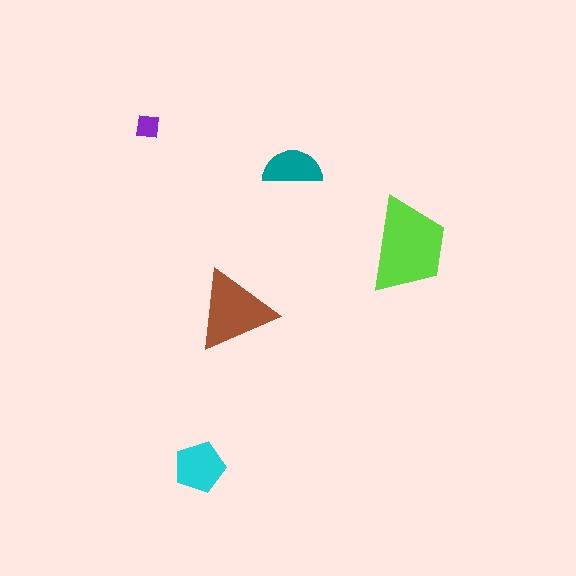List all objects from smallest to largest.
The purple square, the teal semicircle, the cyan pentagon, the brown triangle, the lime trapezoid.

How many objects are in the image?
There are 5 objects in the image.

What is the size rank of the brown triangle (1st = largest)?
2nd.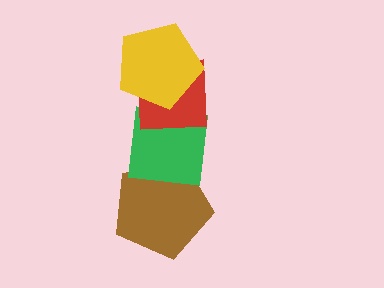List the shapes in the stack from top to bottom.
From top to bottom: the yellow pentagon, the red square, the green square, the brown pentagon.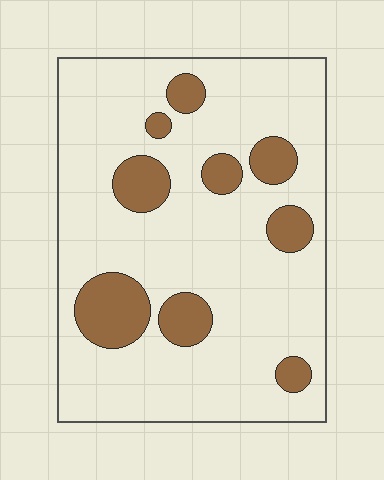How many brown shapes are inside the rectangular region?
9.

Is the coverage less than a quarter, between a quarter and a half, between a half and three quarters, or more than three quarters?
Less than a quarter.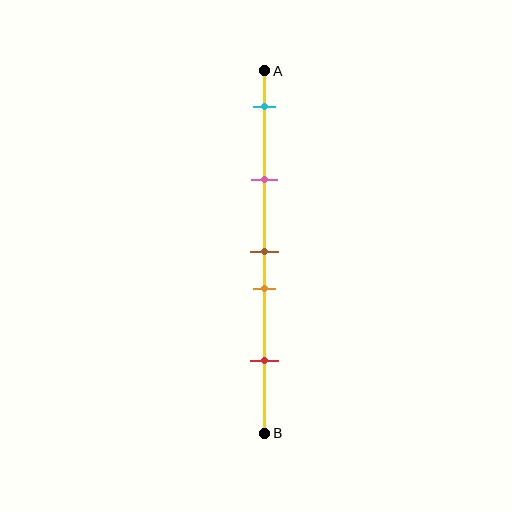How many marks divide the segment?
There are 5 marks dividing the segment.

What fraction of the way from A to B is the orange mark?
The orange mark is approximately 60% (0.6) of the way from A to B.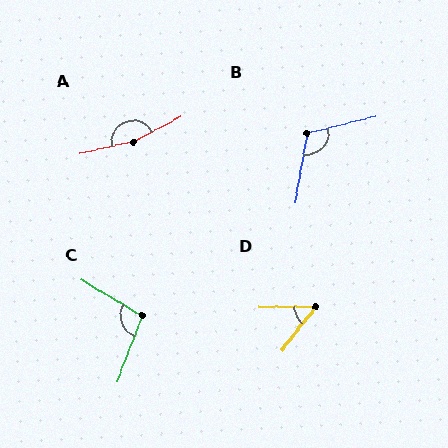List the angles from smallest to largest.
D (52°), C (100°), B (114°), A (165°).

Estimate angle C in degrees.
Approximately 100 degrees.